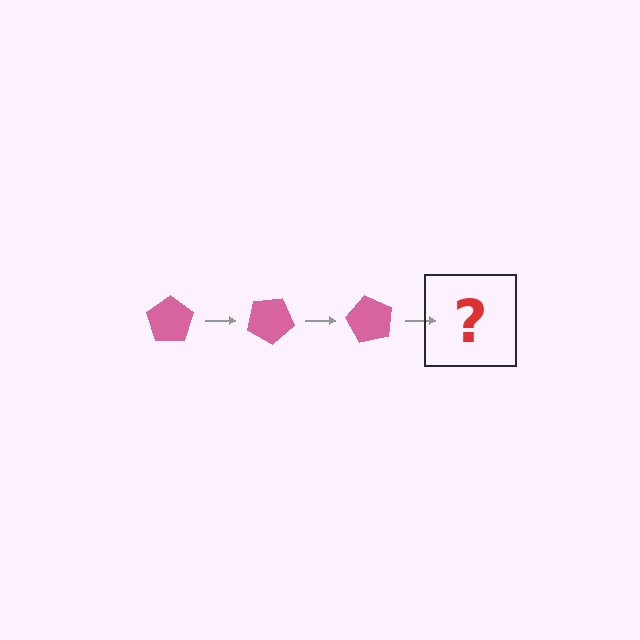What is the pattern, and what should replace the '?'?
The pattern is that the pentagon rotates 30 degrees each step. The '?' should be a pink pentagon rotated 90 degrees.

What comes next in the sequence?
The next element should be a pink pentagon rotated 90 degrees.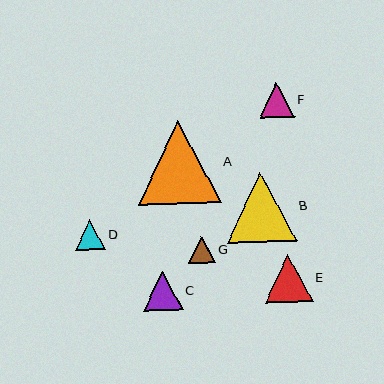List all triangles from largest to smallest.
From largest to smallest: A, B, E, C, F, D, G.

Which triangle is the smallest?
Triangle G is the smallest with a size of approximately 27 pixels.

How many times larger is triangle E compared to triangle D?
Triangle E is approximately 1.6 times the size of triangle D.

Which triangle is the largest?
Triangle A is the largest with a size of approximately 83 pixels.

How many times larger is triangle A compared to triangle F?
Triangle A is approximately 2.4 times the size of triangle F.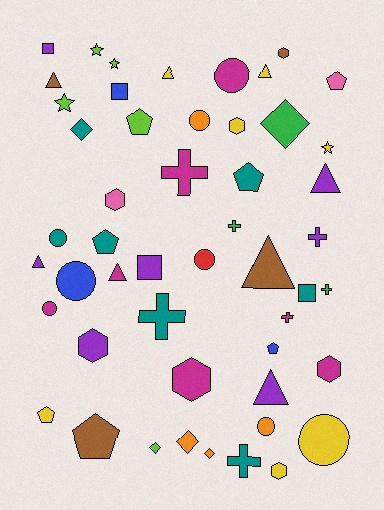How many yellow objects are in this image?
There are 7 yellow objects.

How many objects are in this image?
There are 50 objects.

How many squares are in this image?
There are 4 squares.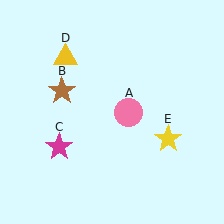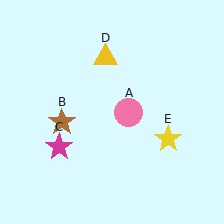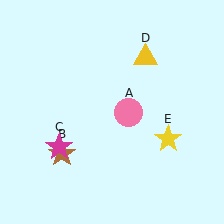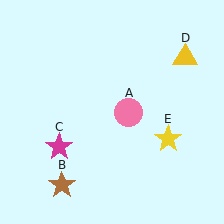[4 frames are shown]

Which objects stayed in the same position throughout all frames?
Pink circle (object A) and magenta star (object C) and yellow star (object E) remained stationary.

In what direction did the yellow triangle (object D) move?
The yellow triangle (object D) moved right.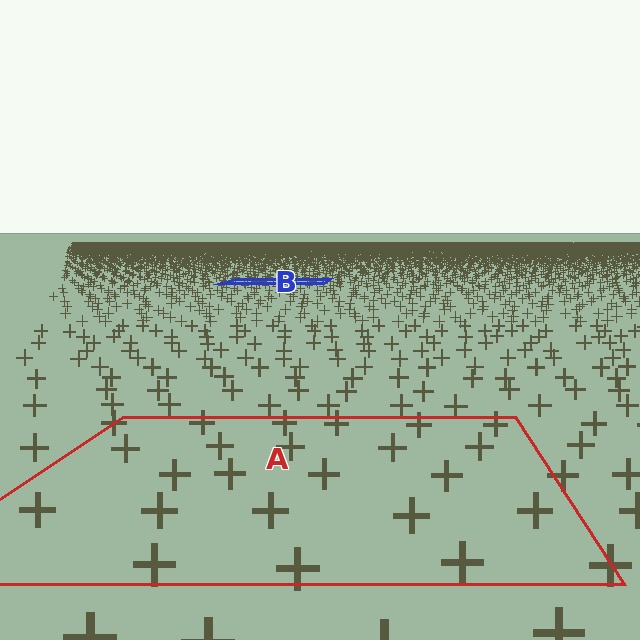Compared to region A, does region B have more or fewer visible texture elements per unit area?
Region B has more texture elements per unit area — they are packed more densely because it is farther away.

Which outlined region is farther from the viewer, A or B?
Region B is farther from the viewer — the texture elements inside it appear smaller and more densely packed.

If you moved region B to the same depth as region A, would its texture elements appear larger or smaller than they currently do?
They would appear larger. At a closer depth, the same texture elements are projected at a bigger on-screen size.